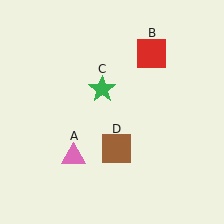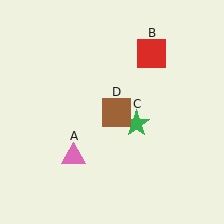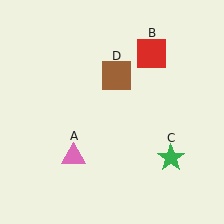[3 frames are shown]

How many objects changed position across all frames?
2 objects changed position: green star (object C), brown square (object D).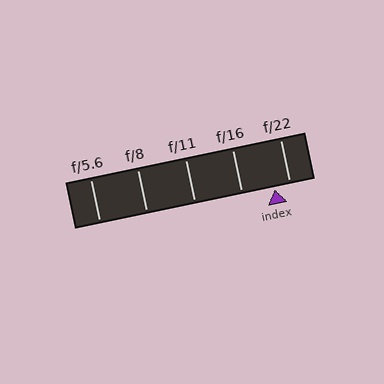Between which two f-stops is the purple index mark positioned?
The index mark is between f/16 and f/22.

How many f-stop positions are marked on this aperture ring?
There are 5 f-stop positions marked.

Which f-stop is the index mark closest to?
The index mark is closest to f/22.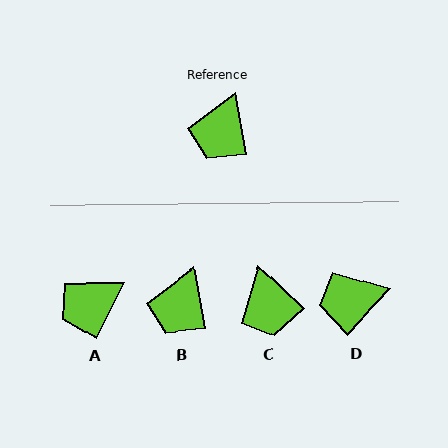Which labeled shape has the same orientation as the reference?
B.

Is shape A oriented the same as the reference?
No, it is off by about 36 degrees.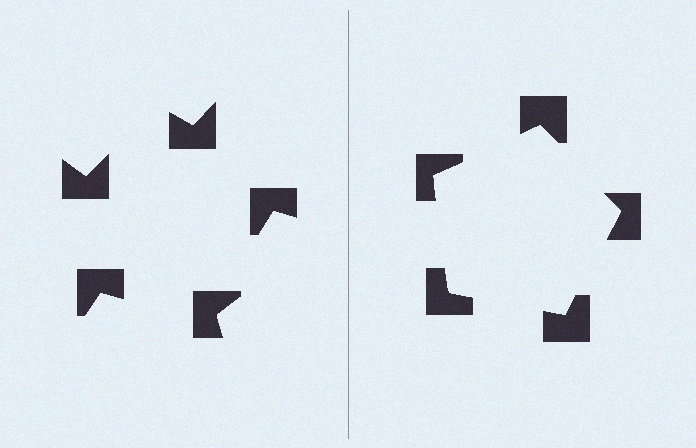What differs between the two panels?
The notched squares are positioned identically on both sides; only the wedge orientations differ. On the right they align to a pentagon; on the left they are misaligned.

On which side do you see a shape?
An illusory pentagon appears on the right side. On the left side the wedge cuts are rotated, so no coherent shape forms.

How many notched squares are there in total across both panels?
10 — 5 on each side.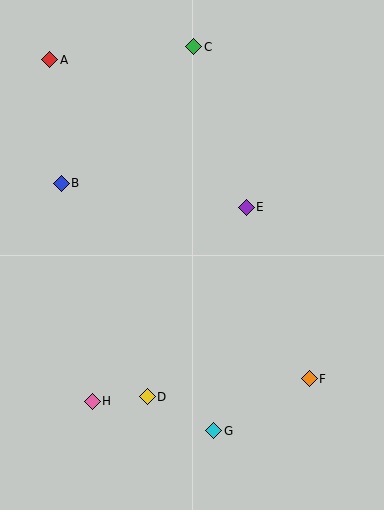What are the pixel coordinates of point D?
Point D is at (147, 397).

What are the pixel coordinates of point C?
Point C is at (194, 47).